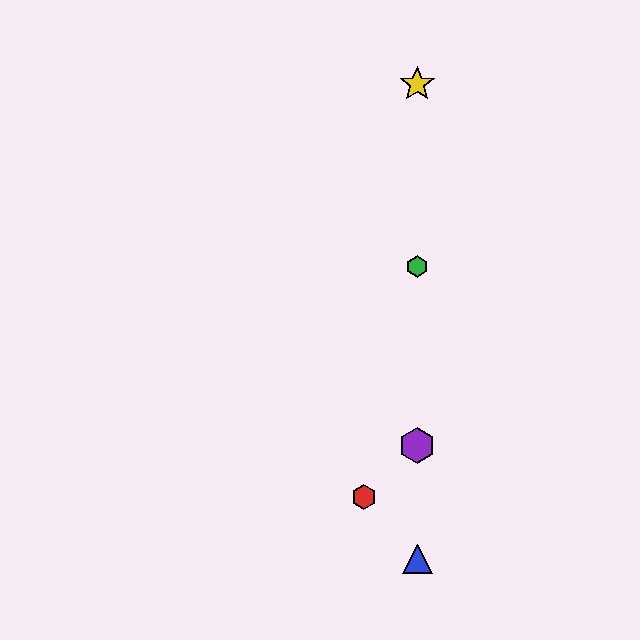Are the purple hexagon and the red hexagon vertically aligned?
No, the purple hexagon is at x≈417 and the red hexagon is at x≈364.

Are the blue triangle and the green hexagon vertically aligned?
Yes, both are at x≈417.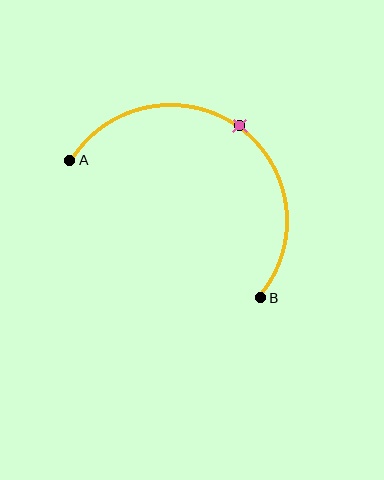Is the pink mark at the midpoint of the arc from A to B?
Yes. The pink mark lies on the arc at equal arc-length from both A and B — it is the arc midpoint.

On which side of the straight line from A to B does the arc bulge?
The arc bulges above and to the right of the straight line connecting A and B.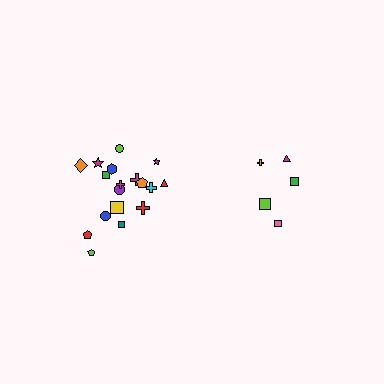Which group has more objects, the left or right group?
The left group.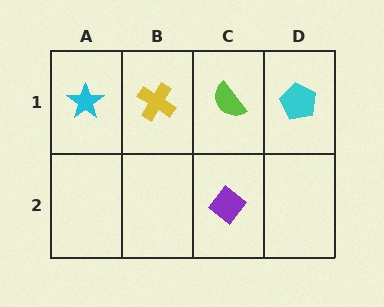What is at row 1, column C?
A lime semicircle.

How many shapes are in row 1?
4 shapes.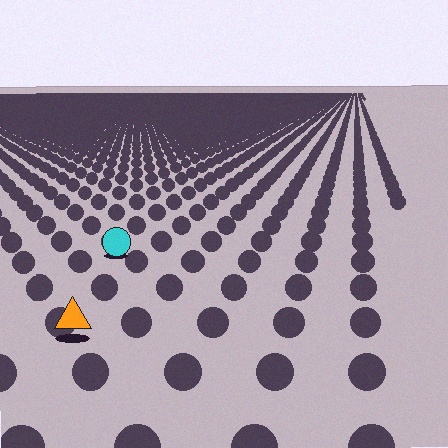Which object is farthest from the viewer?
The cyan circle is farthest from the viewer. It appears smaller and the ground texture around it is denser.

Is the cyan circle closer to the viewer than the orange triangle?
No. The orange triangle is closer — you can tell from the texture gradient: the ground texture is coarser near it.